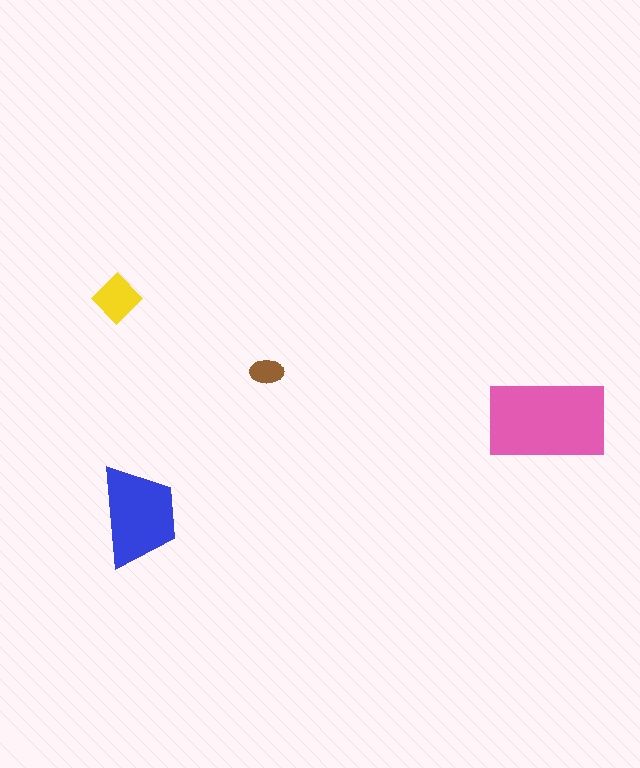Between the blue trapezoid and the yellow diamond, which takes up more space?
The blue trapezoid.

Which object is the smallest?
The brown ellipse.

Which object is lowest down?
The blue trapezoid is bottommost.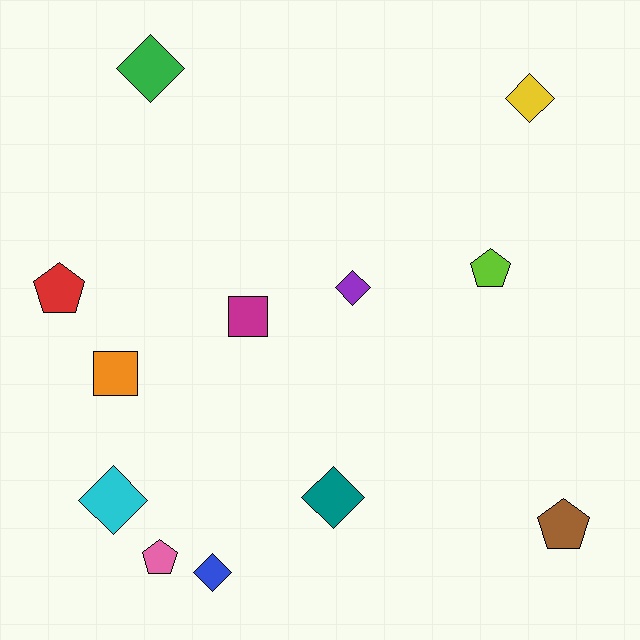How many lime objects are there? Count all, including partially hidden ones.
There is 1 lime object.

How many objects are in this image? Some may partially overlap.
There are 12 objects.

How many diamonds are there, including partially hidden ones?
There are 6 diamonds.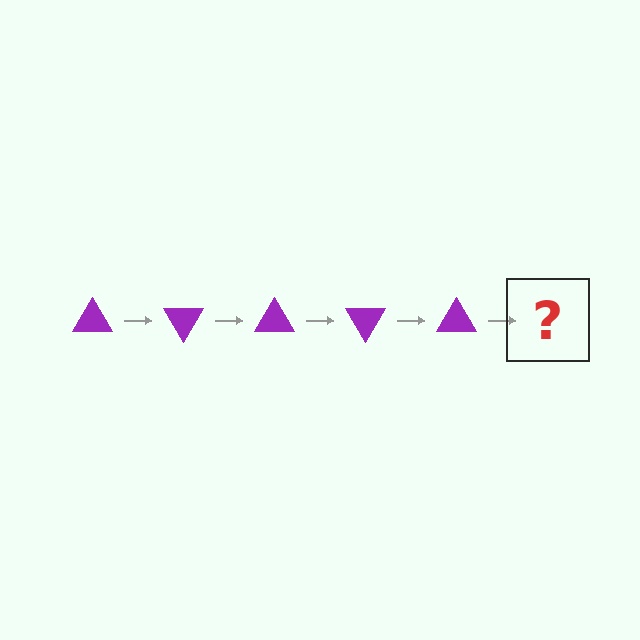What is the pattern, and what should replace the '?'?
The pattern is that the triangle rotates 60 degrees each step. The '?' should be a purple triangle rotated 300 degrees.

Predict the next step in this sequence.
The next step is a purple triangle rotated 300 degrees.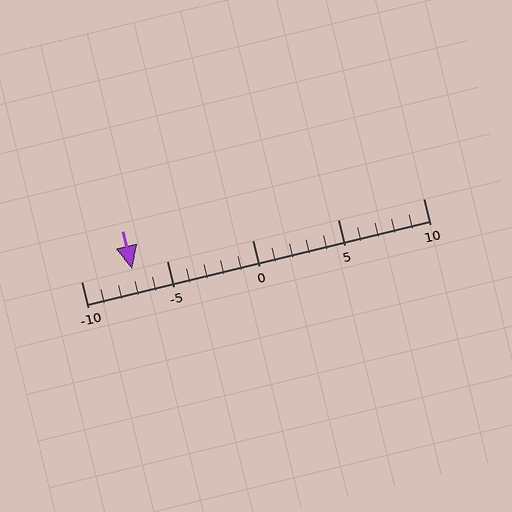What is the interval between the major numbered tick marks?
The major tick marks are spaced 5 units apart.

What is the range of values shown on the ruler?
The ruler shows values from -10 to 10.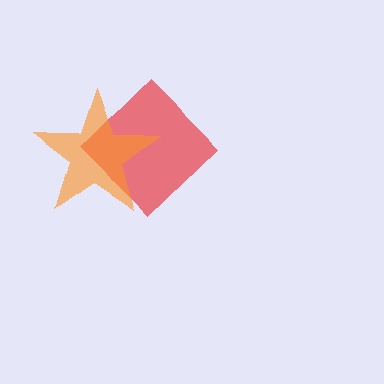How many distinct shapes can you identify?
There are 2 distinct shapes: a red diamond, an orange star.